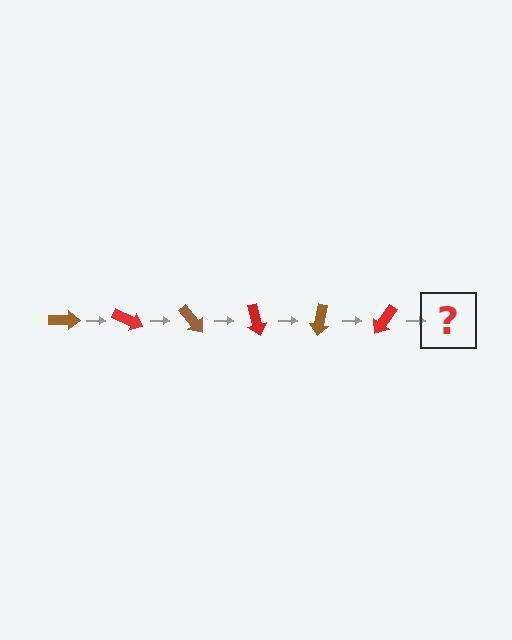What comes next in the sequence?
The next element should be a brown arrow, rotated 150 degrees from the start.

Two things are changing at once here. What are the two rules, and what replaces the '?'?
The two rules are that it rotates 25 degrees each step and the color cycles through brown and red. The '?' should be a brown arrow, rotated 150 degrees from the start.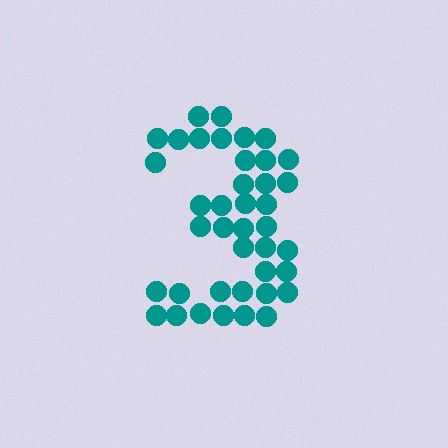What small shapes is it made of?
It is made of small circles.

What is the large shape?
The large shape is the digit 3.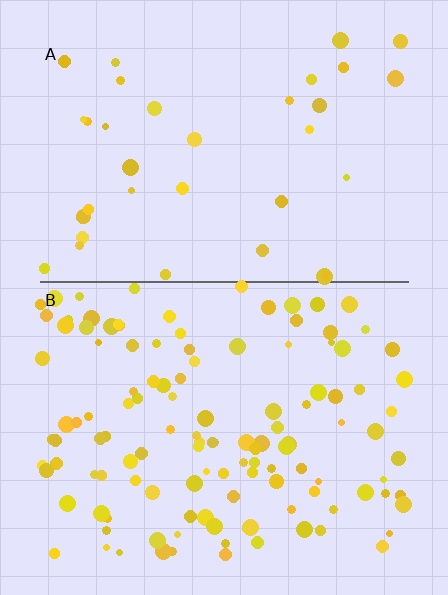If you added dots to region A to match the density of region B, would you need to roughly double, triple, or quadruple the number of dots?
Approximately triple.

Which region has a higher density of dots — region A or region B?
B (the bottom).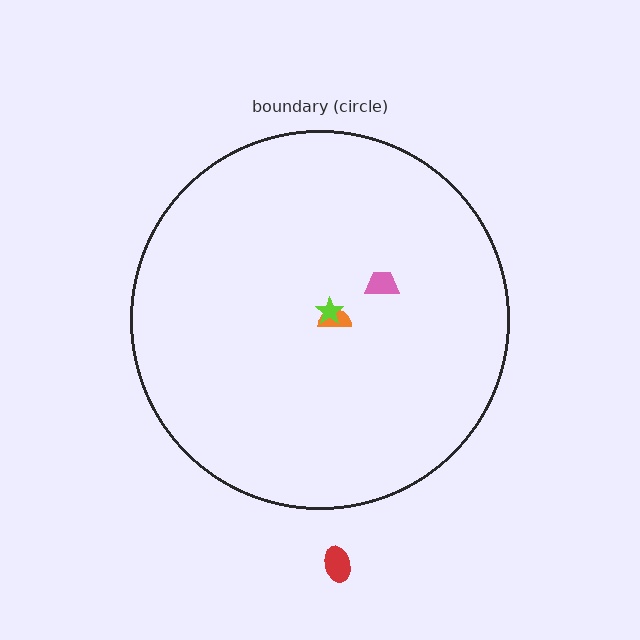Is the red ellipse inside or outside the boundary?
Outside.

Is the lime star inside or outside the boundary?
Inside.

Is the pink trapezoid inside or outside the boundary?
Inside.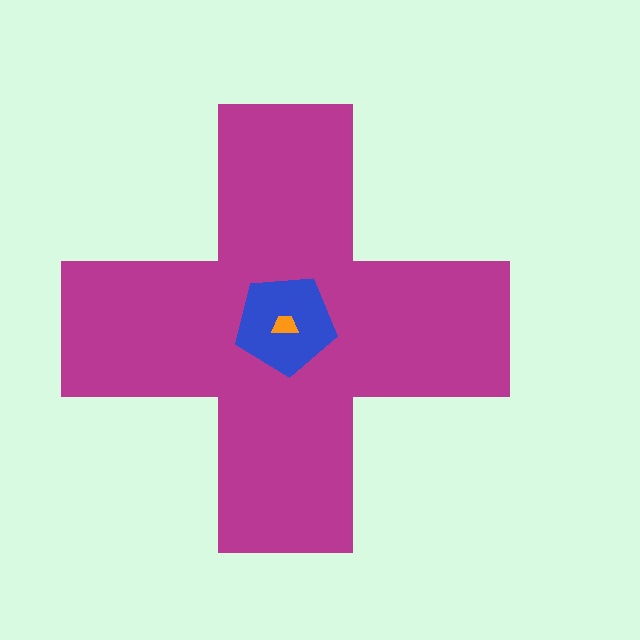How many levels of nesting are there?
3.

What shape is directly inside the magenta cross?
The blue pentagon.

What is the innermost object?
The orange trapezoid.